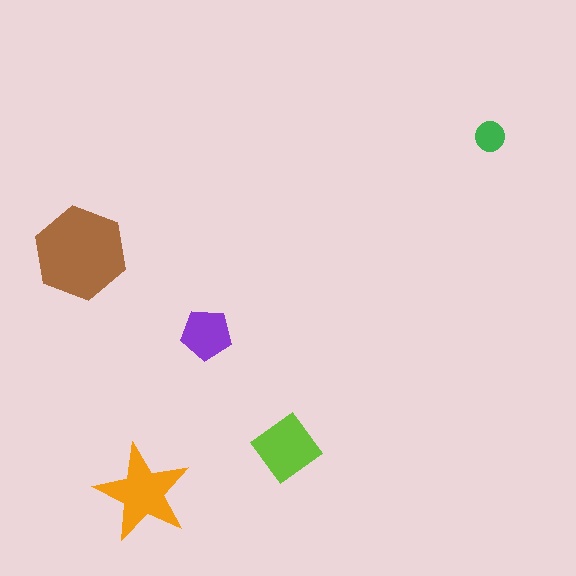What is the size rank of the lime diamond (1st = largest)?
3rd.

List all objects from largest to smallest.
The brown hexagon, the orange star, the lime diamond, the purple pentagon, the green circle.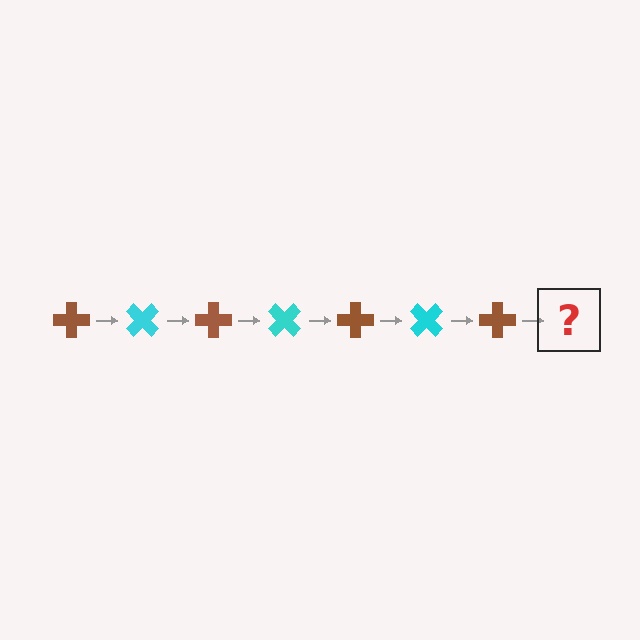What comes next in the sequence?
The next element should be a cyan cross, rotated 315 degrees from the start.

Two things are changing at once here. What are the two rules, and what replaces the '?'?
The two rules are that it rotates 45 degrees each step and the color cycles through brown and cyan. The '?' should be a cyan cross, rotated 315 degrees from the start.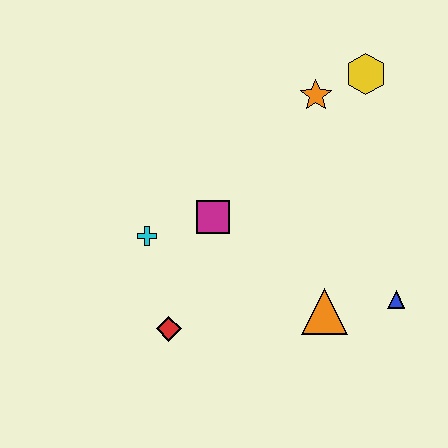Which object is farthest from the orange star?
The red diamond is farthest from the orange star.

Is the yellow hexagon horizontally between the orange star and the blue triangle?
Yes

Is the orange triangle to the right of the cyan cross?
Yes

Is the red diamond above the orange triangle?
No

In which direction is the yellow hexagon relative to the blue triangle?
The yellow hexagon is above the blue triangle.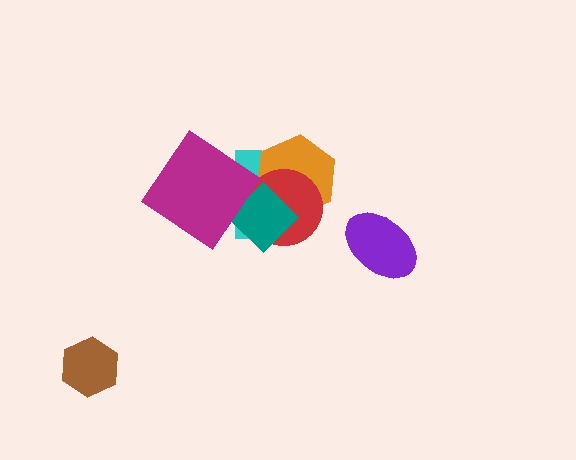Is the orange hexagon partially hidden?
Yes, it is partially covered by another shape.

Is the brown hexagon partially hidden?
No, no other shape covers it.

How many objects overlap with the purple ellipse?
0 objects overlap with the purple ellipse.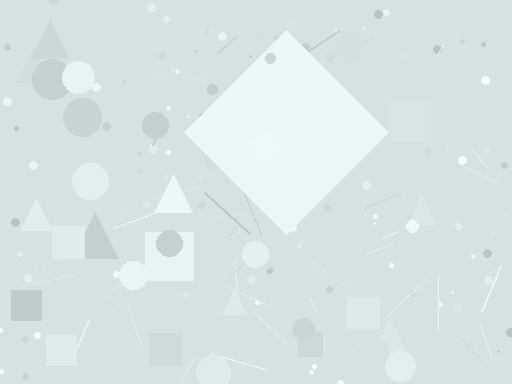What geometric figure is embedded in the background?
A diamond is embedded in the background.